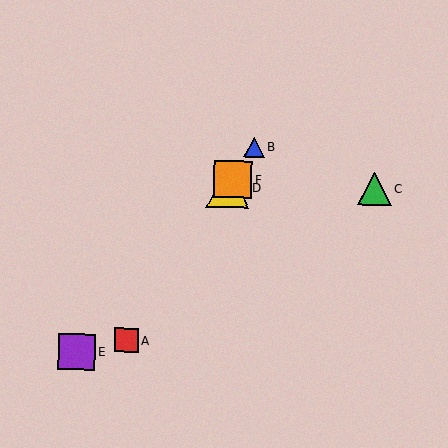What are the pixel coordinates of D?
Object D is at (228, 187).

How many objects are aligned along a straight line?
4 objects (A, B, D, F) are aligned along a straight line.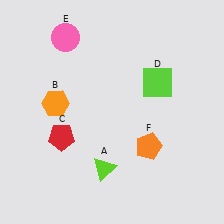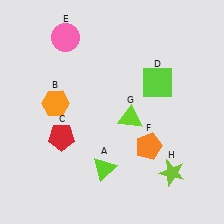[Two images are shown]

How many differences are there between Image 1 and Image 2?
There are 2 differences between the two images.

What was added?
A lime triangle (G), a lime star (H) were added in Image 2.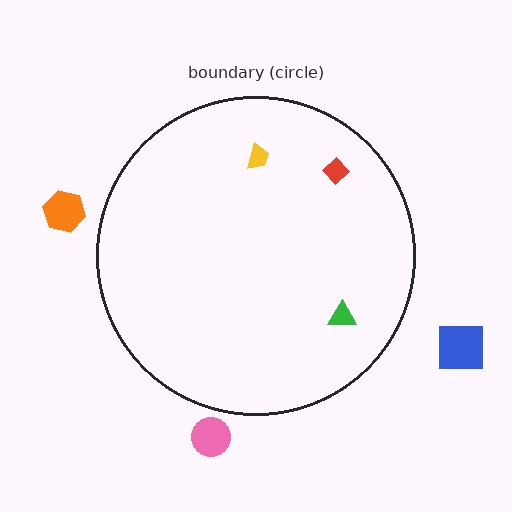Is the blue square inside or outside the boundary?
Outside.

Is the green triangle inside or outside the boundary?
Inside.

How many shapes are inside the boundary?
3 inside, 3 outside.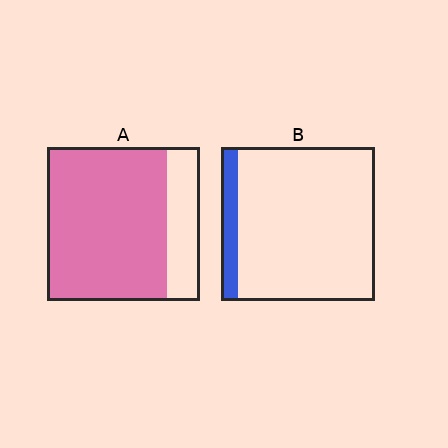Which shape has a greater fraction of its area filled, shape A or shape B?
Shape A.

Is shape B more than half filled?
No.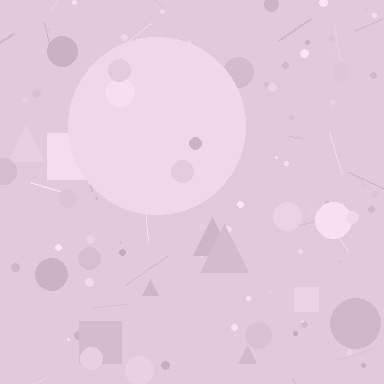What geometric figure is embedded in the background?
A circle is embedded in the background.